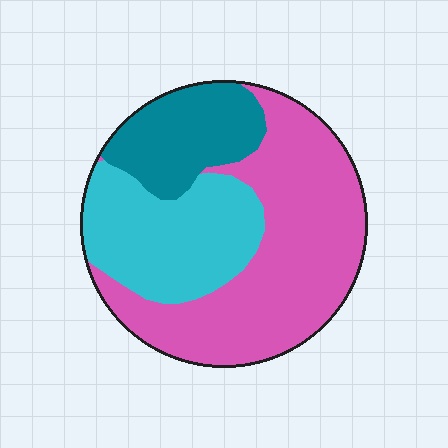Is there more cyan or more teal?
Cyan.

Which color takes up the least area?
Teal, at roughly 20%.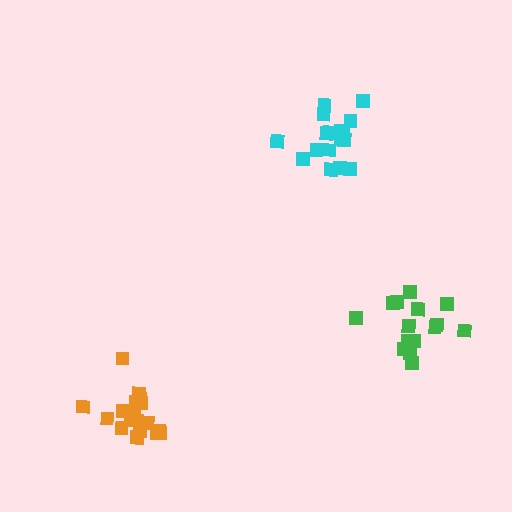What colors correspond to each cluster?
The clusters are colored: cyan, green, orange.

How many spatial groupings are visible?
There are 3 spatial groupings.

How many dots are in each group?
Group 1: 17 dots, Group 2: 15 dots, Group 3: 18 dots (50 total).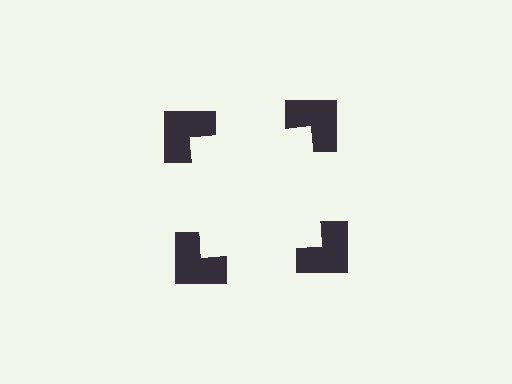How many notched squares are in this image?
There are 4 — one at each vertex of the illusory square.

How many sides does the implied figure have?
4 sides.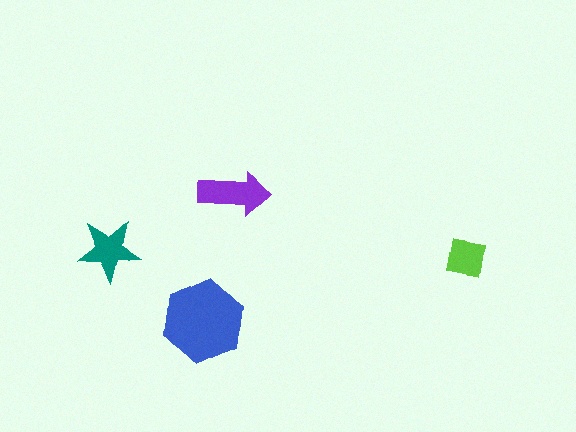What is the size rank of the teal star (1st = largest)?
3rd.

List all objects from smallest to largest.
The lime square, the teal star, the purple arrow, the blue hexagon.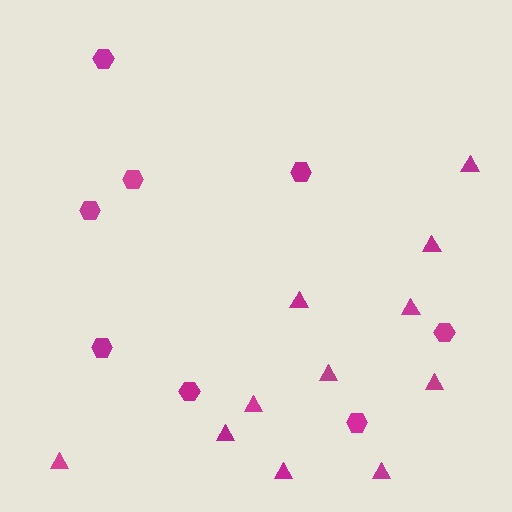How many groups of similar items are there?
There are 2 groups: one group of hexagons (8) and one group of triangles (11).